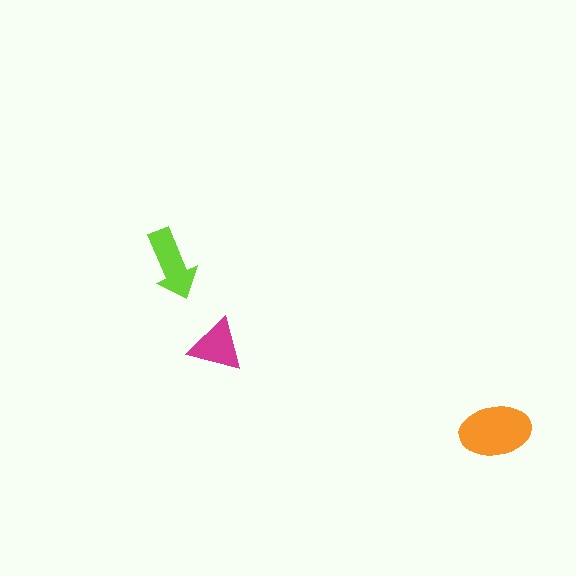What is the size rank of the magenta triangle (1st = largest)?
3rd.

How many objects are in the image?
There are 3 objects in the image.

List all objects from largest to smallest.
The orange ellipse, the lime arrow, the magenta triangle.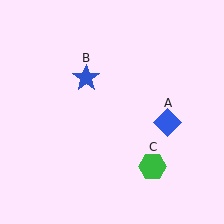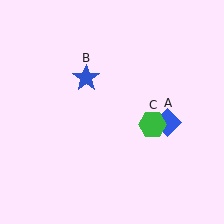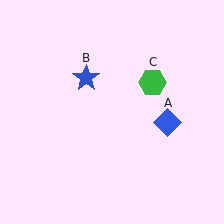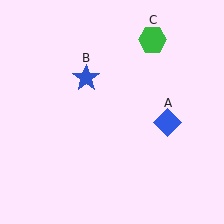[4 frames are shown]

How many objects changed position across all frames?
1 object changed position: green hexagon (object C).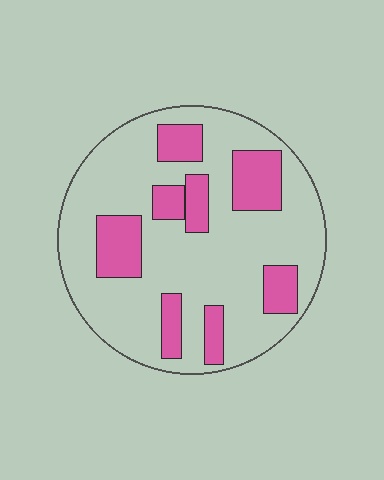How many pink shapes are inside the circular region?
8.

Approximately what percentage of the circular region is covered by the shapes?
Approximately 25%.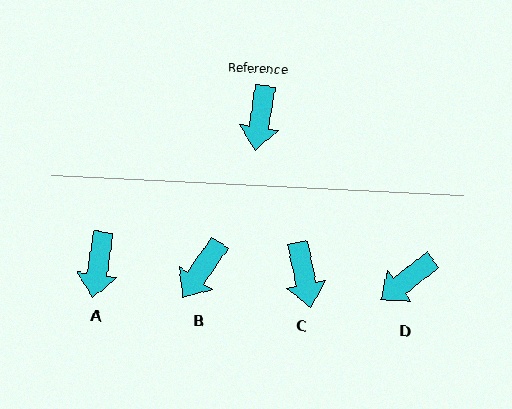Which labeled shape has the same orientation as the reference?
A.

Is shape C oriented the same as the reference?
No, it is off by about 21 degrees.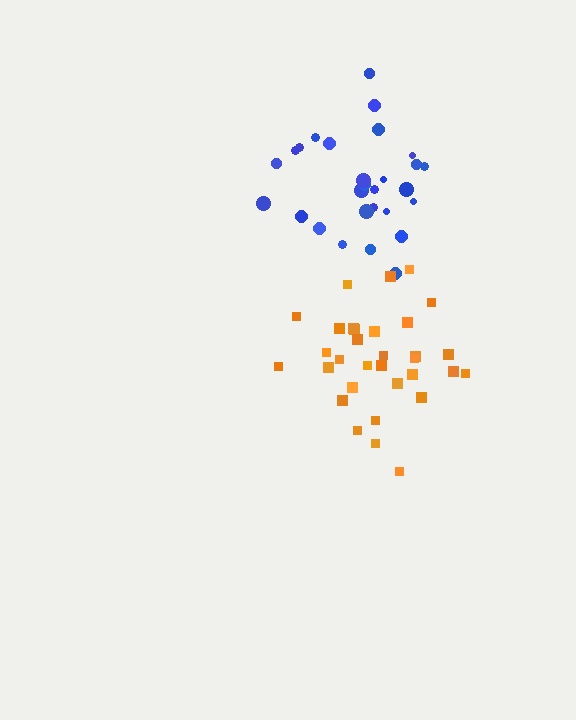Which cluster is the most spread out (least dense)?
Orange.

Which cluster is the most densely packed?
Blue.